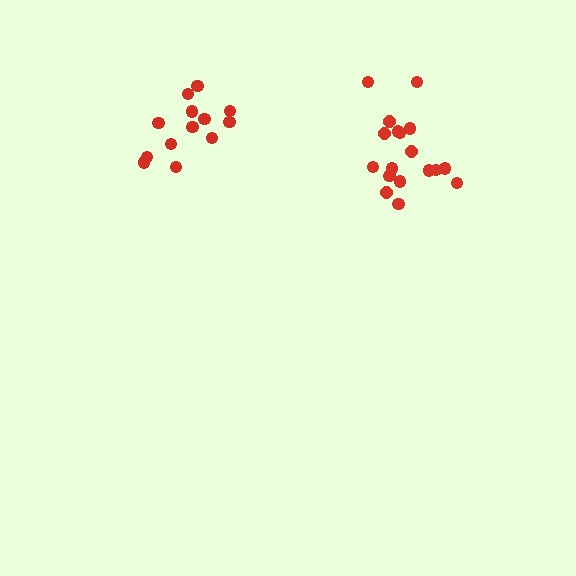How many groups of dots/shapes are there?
There are 2 groups.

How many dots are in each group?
Group 1: 18 dots, Group 2: 13 dots (31 total).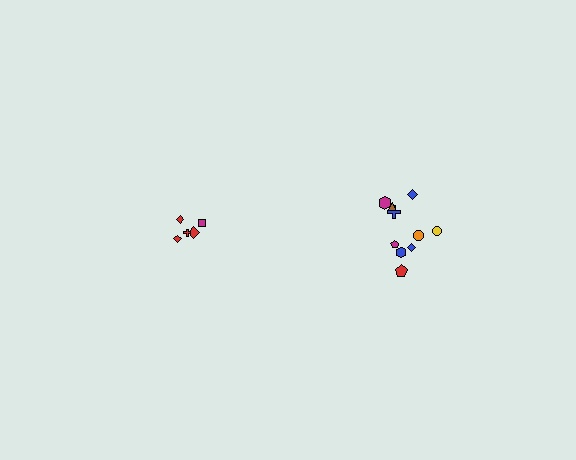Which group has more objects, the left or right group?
The right group.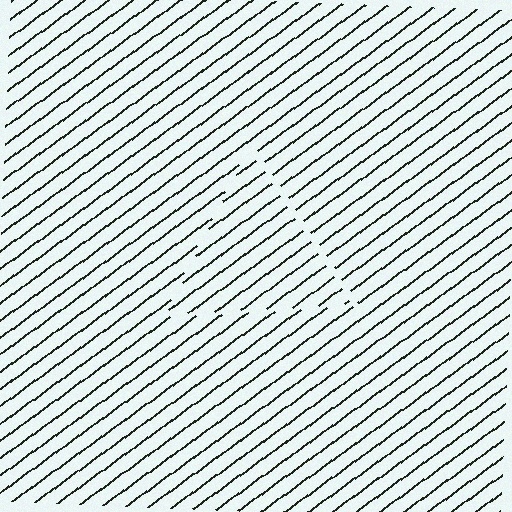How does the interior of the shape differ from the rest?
The interior of the shape contains the same grating, shifted by half a period — the contour is defined by the phase discontinuity where line-ends from the inner and outer gratings abut.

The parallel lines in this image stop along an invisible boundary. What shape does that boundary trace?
An illusory triangle. The interior of the shape contains the same grating, shifted by half a period — the contour is defined by the phase discontinuity where line-ends from the inner and outer gratings abut.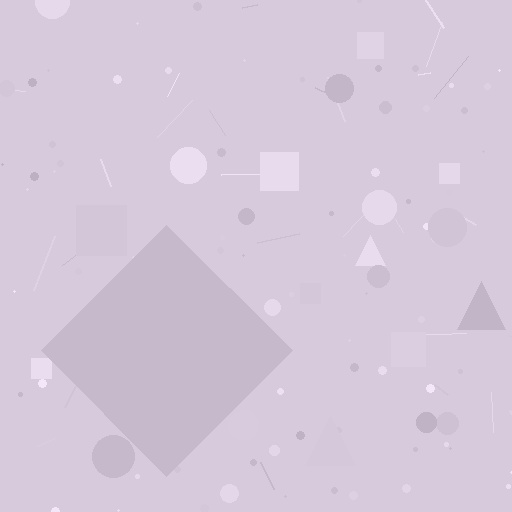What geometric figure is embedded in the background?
A diamond is embedded in the background.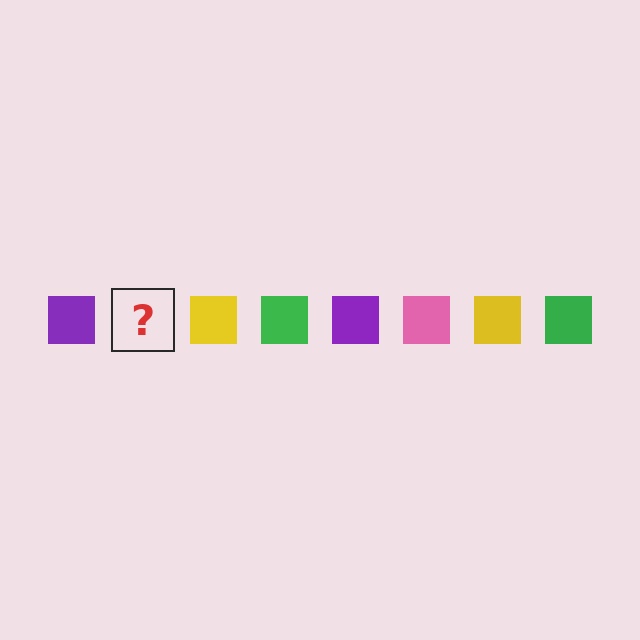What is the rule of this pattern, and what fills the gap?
The rule is that the pattern cycles through purple, pink, yellow, green squares. The gap should be filled with a pink square.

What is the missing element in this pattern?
The missing element is a pink square.